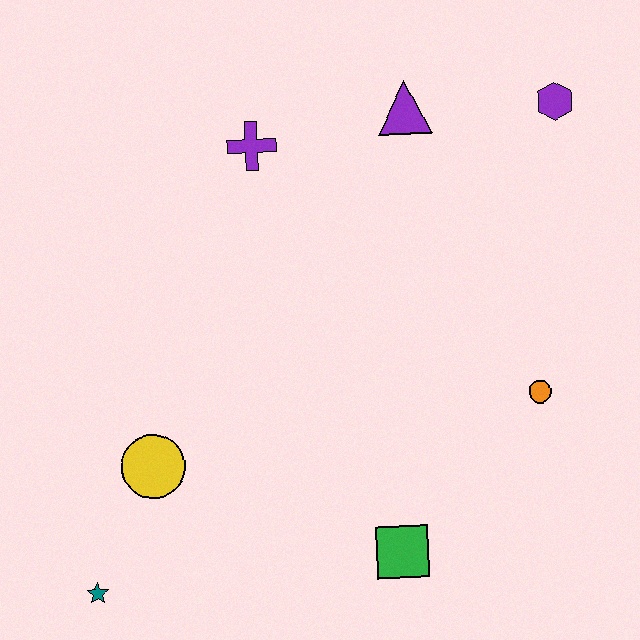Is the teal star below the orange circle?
Yes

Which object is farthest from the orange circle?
The teal star is farthest from the orange circle.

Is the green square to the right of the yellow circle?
Yes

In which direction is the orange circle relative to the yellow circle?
The orange circle is to the right of the yellow circle.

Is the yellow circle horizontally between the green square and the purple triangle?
No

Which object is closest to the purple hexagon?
The purple triangle is closest to the purple hexagon.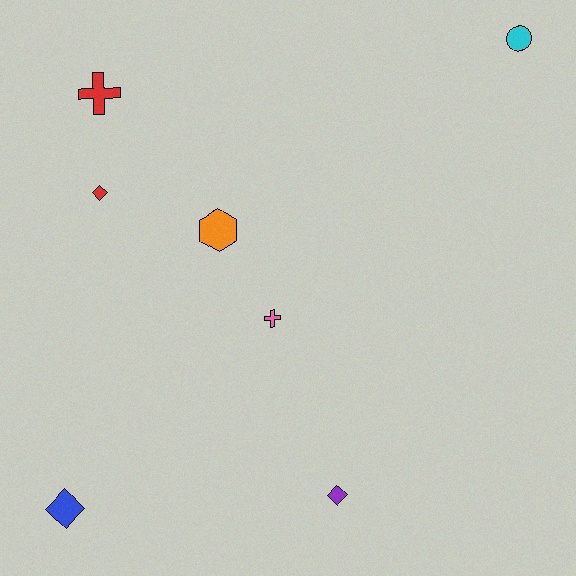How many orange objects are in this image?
There is 1 orange object.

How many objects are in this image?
There are 7 objects.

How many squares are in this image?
There are no squares.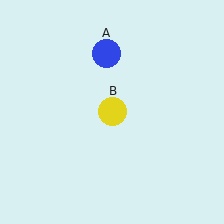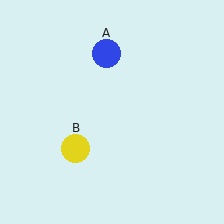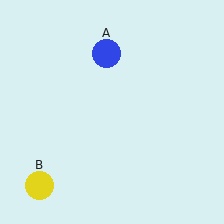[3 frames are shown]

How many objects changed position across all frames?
1 object changed position: yellow circle (object B).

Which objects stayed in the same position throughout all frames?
Blue circle (object A) remained stationary.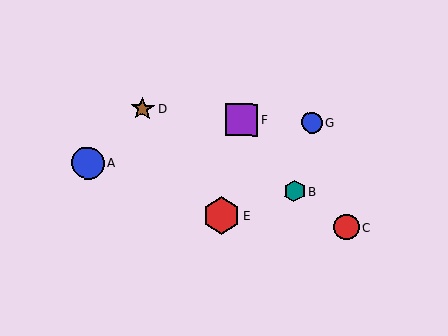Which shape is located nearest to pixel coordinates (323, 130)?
The blue circle (labeled G) at (312, 123) is nearest to that location.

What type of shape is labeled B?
Shape B is a teal hexagon.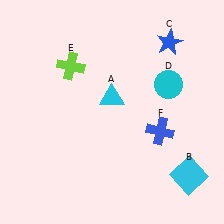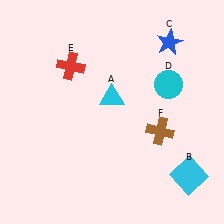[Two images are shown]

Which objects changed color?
E changed from lime to red. F changed from blue to brown.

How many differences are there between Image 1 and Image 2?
There are 2 differences between the two images.